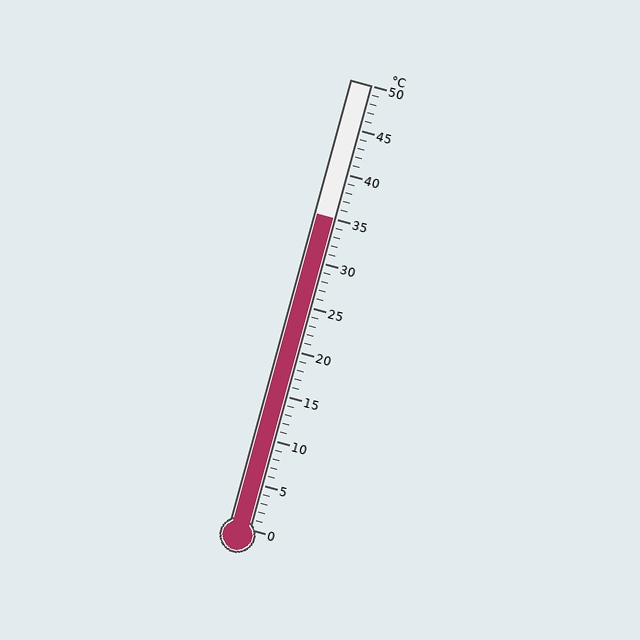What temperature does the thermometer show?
The thermometer shows approximately 35°C.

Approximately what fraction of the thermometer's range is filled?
The thermometer is filled to approximately 70% of its range.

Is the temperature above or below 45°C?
The temperature is below 45°C.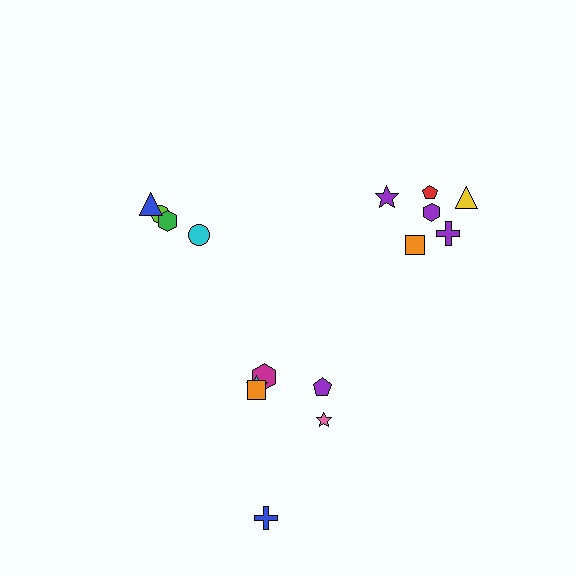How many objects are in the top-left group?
There are 4 objects.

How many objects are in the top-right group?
There are 6 objects.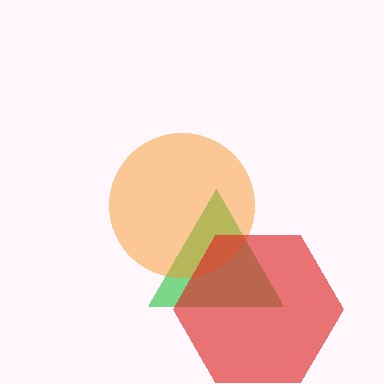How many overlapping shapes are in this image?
There are 3 overlapping shapes in the image.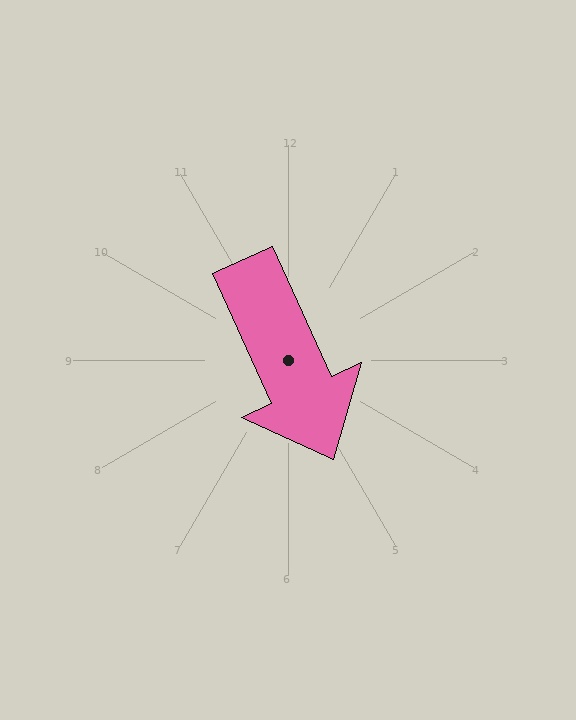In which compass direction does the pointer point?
Southeast.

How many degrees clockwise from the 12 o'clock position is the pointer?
Approximately 156 degrees.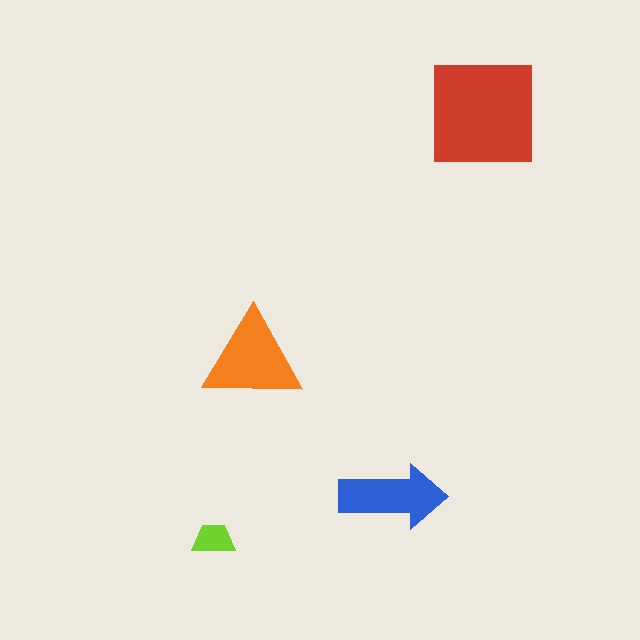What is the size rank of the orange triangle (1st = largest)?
2nd.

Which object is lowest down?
The lime trapezoid is bottommost.